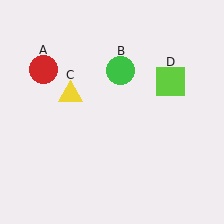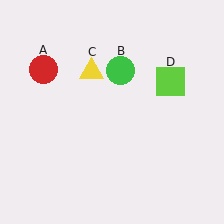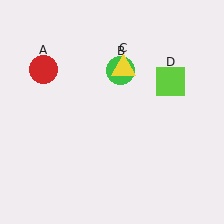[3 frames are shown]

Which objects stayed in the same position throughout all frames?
Red circle (object A) and green circle (object B) and lime square (object D) remained stationary.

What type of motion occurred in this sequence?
The yellow triangle (object C) rotated clockwise around the center of the scene.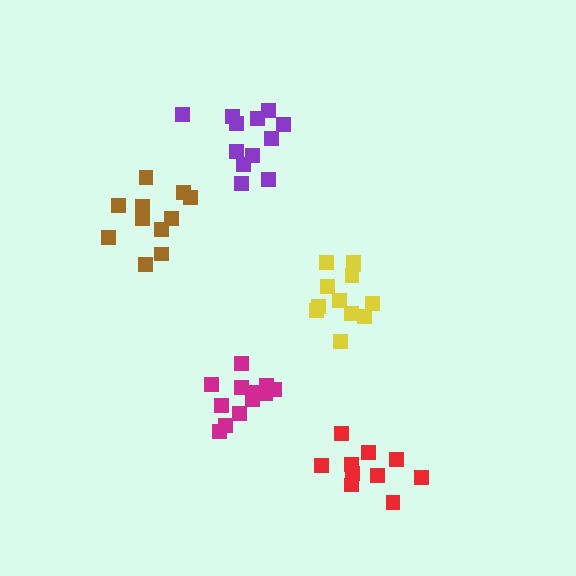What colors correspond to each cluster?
The clusters are colored: purple, yellow, magenta, brown, red.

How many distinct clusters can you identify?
There are 5 distinct clusters.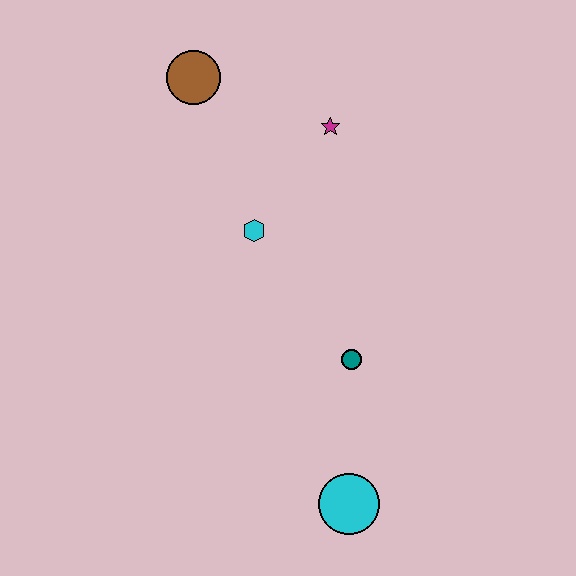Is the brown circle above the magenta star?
Yes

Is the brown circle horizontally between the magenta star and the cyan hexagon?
No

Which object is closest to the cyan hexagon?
The magenta star is closest to the cyan hexagon.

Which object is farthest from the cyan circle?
The brown circle is farthest from the cyan circle.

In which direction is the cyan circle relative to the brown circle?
The cyan circle is below the brown circle.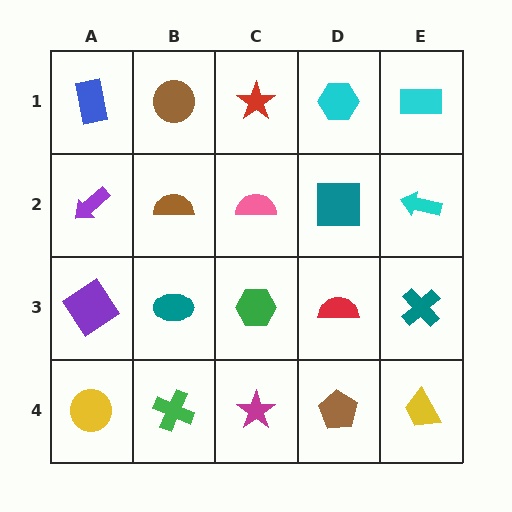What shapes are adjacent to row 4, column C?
A green hexagon (row 3, column C), a green cross (row 4, column B), a brown pentagon (row 4, column D).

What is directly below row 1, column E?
A cyan arrow.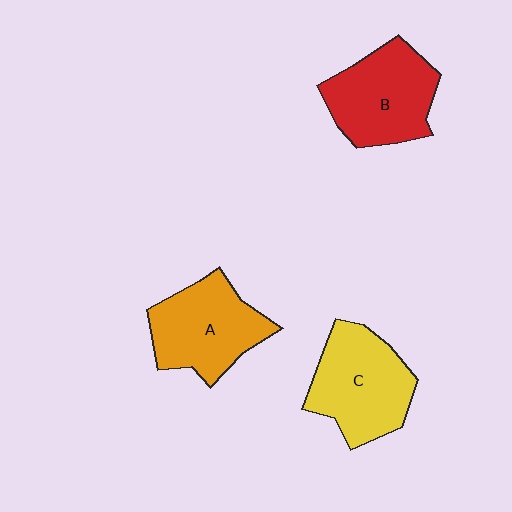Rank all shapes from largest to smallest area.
From largest to smallest: C (yellow), B (red), A (orange).